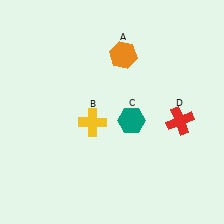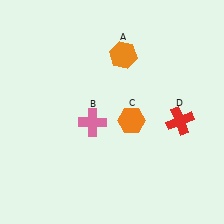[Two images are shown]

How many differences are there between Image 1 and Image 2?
There are 2 differences between the two images.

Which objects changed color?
B changed from yellow to pink. C changed from teal to orange.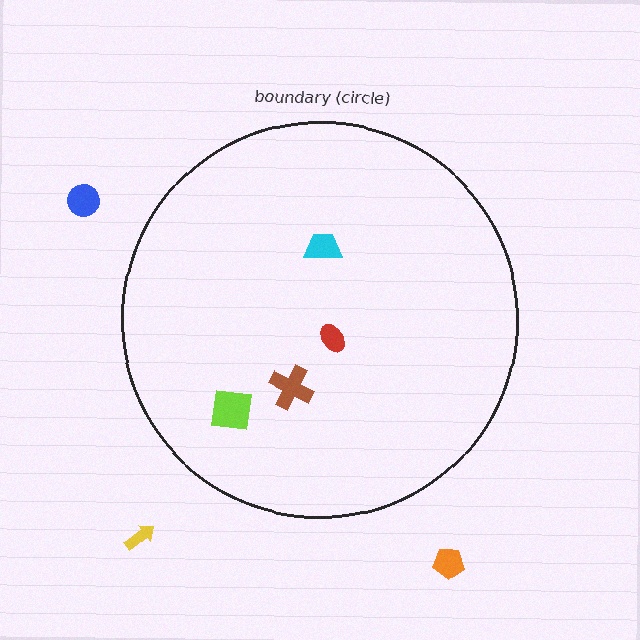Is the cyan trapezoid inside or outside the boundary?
Inside.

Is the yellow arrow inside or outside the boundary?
Outside.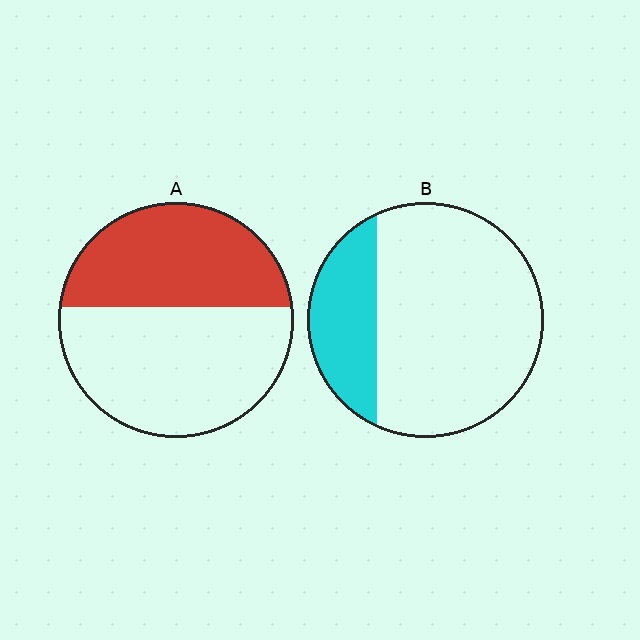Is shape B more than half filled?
No.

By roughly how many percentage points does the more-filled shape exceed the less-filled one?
By roughly 20 percentage points (A over B).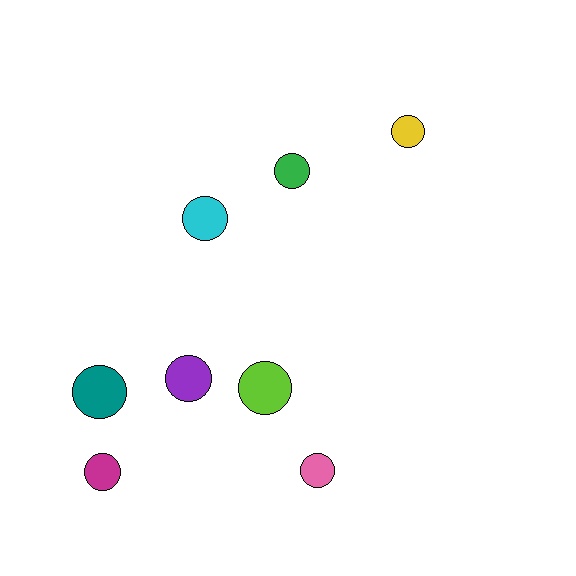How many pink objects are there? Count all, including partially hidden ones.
There is 1 pink object.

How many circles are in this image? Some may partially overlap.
There are 8 circles.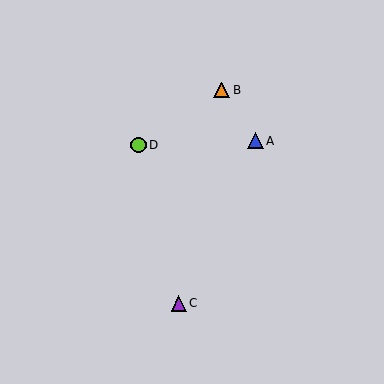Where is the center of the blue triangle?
The center of the blue triangle is at (255, 141).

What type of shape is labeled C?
Shape C is a purple triangle.